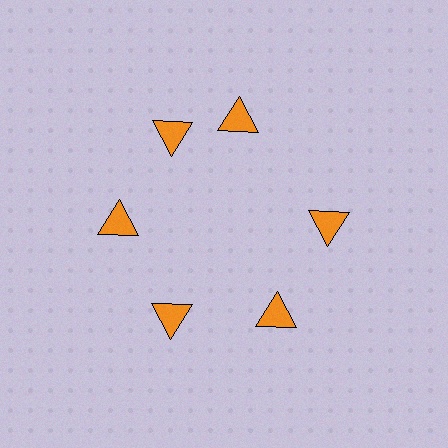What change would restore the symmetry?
The symmetry would be restored by rotating it back into even spacing with its neighbors so that all 6 triangles sit at equal angles and equal distance from the center.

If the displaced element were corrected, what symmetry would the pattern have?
It would have 6-fold rotational symmetry — the pattern would map onto itself every 60 degrees.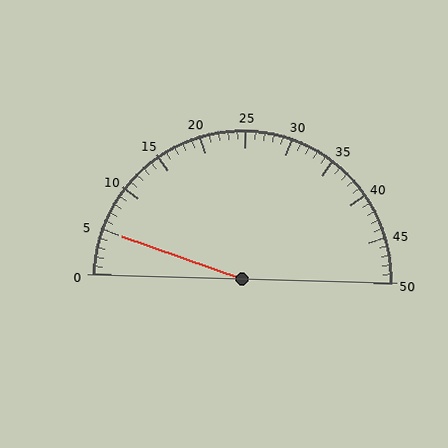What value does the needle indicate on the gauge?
The needle indicates approximately 5.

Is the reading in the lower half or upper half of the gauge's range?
The reading is in the lower half of the range (0 to 50).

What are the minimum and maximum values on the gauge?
The gauge ranges from 0 to 50.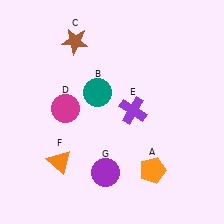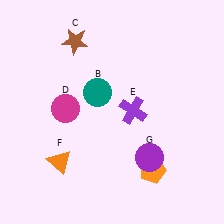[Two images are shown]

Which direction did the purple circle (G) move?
The purple circle (G) moved right.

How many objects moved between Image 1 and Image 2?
1 object moved between the two images.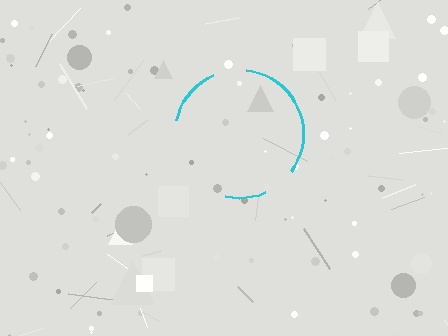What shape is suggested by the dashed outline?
The dashed outline suggests a circle.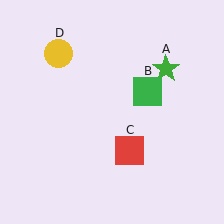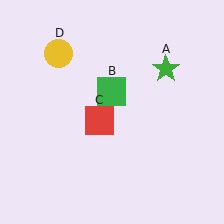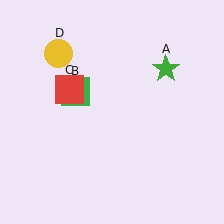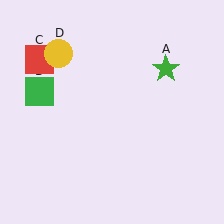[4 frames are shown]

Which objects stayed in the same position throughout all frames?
Green star (object A) and yellow circle (object D) remained stationary.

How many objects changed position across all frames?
2 objects changed position: green square (object B), red square (object C).